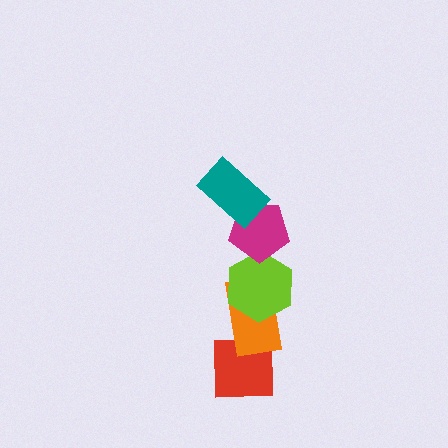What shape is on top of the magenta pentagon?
The teal rectangle is on top of the magenta pentagon.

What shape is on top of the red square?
The orange rectangle is on top of the red square.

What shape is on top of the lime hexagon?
The magenta pentagon is on top of the lime hexagon.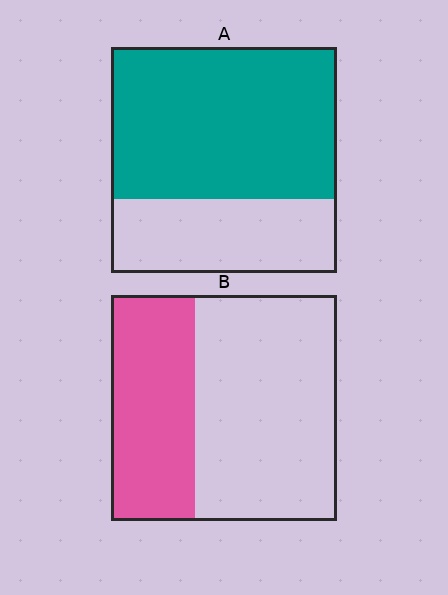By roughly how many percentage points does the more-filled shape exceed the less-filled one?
By roughly 30 percentage points (A over B).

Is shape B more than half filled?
No.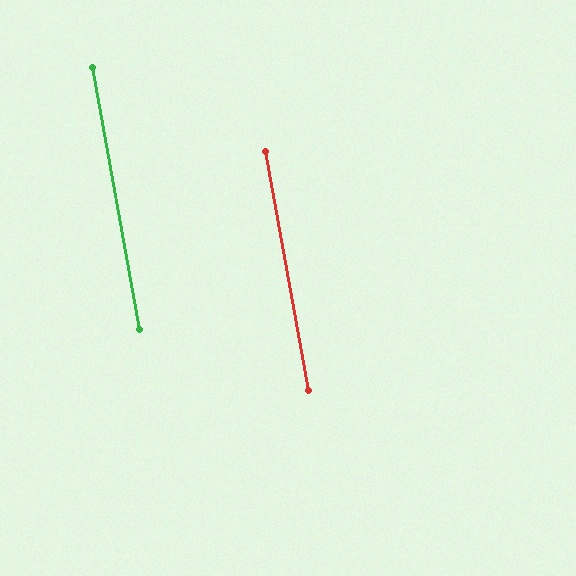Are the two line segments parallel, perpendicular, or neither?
Parallel — their directions differ by only 0.3°.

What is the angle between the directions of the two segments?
Approximately 0 degrees.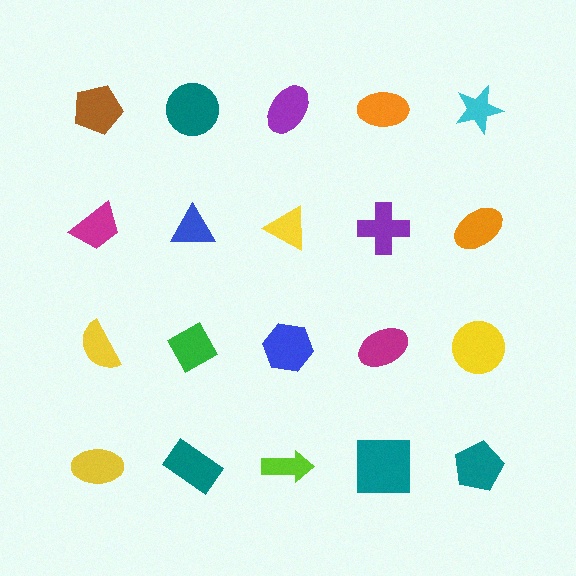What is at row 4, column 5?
A teal pentagon.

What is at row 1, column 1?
A brown pentagon.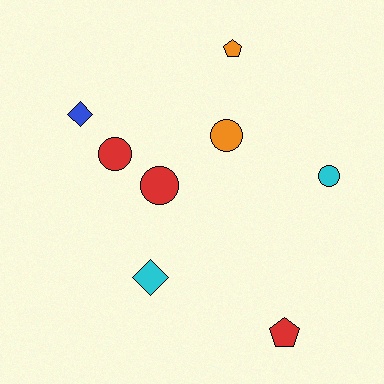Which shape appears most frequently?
Circle, with 4 objects.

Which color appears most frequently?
Red, with 3 objects.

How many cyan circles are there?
There is 1 cyan circle.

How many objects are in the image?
There are 8 objects.